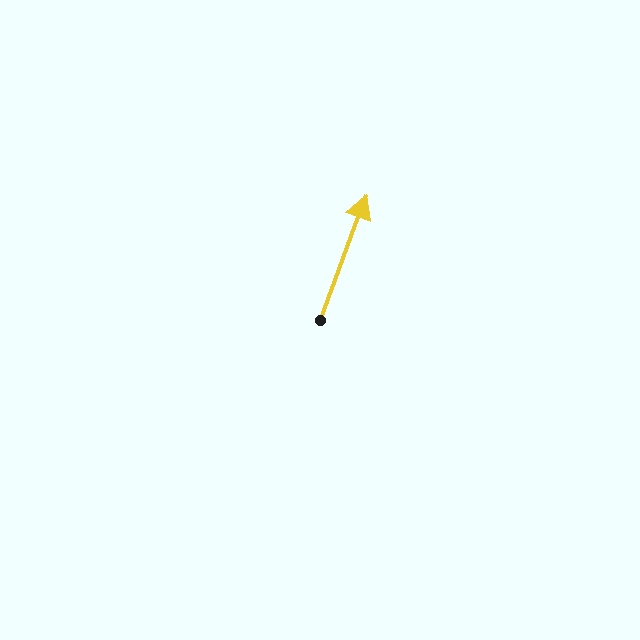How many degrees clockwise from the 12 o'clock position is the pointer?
Approximately 20 degrees.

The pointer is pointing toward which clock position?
Roughly 1 o'clock.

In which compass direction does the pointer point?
North.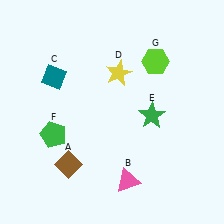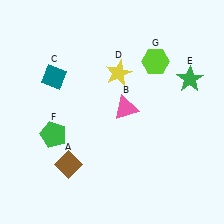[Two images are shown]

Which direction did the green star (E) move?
The green star (E) moved right.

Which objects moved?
The objects that moved are: the pink triangle (B), the green star (E).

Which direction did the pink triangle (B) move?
The pink triangle (B) moved up.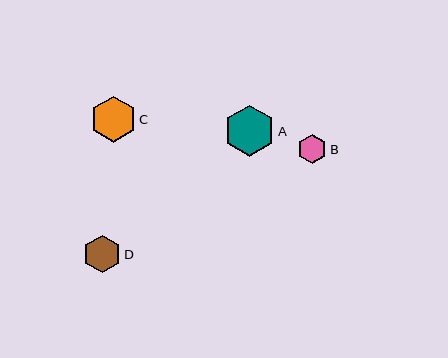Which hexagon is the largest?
Hexagon A is the largest with a size of approximately 51 pixels.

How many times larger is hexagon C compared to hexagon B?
Hexagon C is approximately 1.6 times the size of hexagon B.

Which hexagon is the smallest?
Hexagon B is the smallest with a size of approximately 29 pixels.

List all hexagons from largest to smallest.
From largest to smallest: A, C, D, B.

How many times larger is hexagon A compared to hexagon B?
Hexagon A is approximately 1.7 times the size of hexagon B.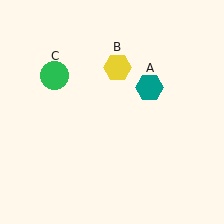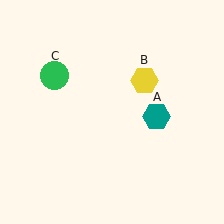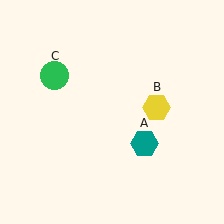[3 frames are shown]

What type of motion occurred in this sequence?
The teal hexagon (object A), yellow hexagon (object B) rotated clockwise around the center of the scene.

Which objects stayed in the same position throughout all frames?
Green circle (object C) remained stationary.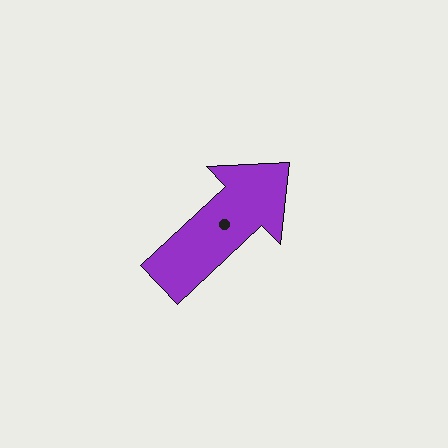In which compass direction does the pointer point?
Northeast.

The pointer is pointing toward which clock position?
Roughly 2 o'clock.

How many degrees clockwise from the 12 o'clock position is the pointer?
Approximately 47 degrees.